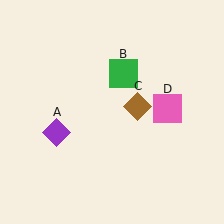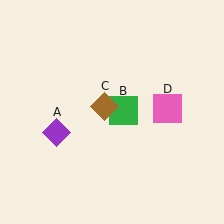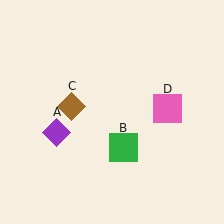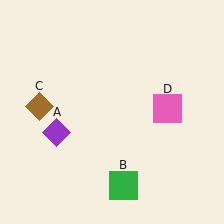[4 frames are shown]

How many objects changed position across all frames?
2 objects changed position: green square (object B), brown diamond (object C).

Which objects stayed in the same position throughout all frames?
Purple diamond (object A) and pink square (object D) remained stationary.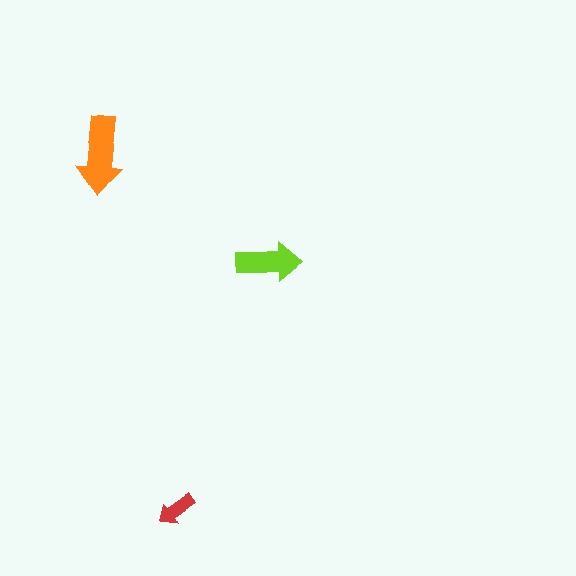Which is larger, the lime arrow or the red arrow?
The lime one.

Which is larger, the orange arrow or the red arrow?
The orange one.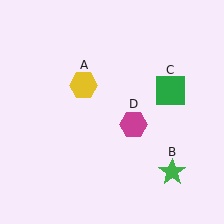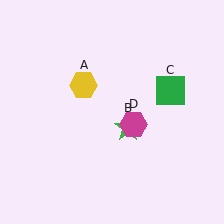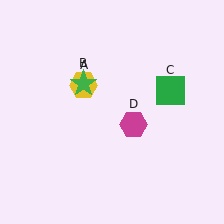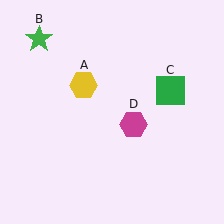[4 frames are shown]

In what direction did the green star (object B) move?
The green star (object B) moved up and to the left.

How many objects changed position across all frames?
1 object changed position: green star (object B).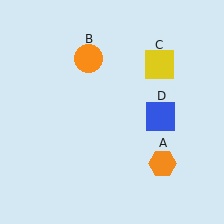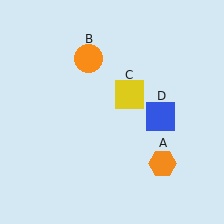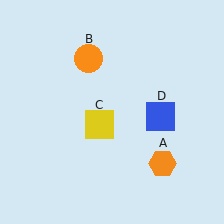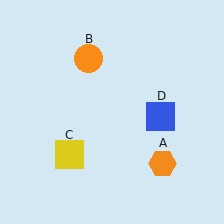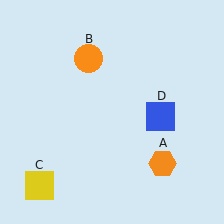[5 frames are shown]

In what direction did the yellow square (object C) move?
The yellow square (object C) moved down and to the left.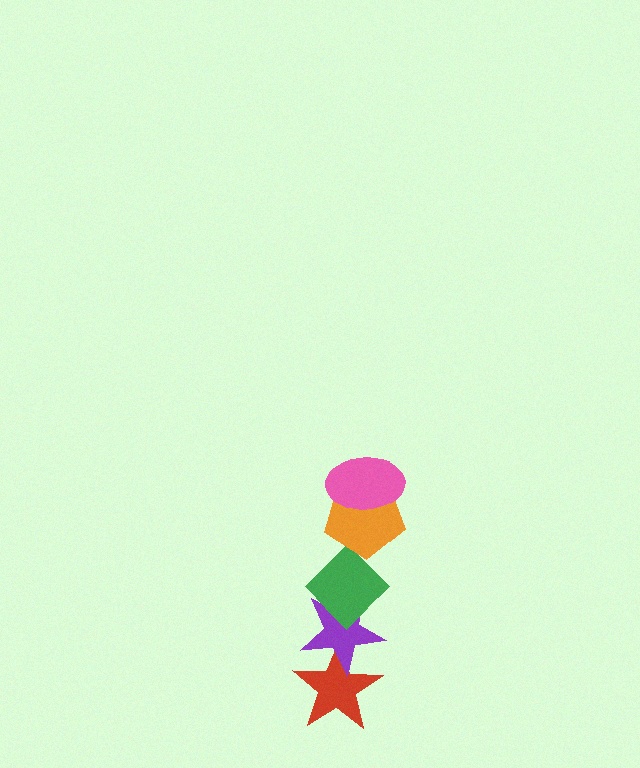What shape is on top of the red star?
The purple star is on top of the red star.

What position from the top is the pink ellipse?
The pink ellipse is 1st from the top.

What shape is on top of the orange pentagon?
The pink ellipse is on top of the orange pentagon.